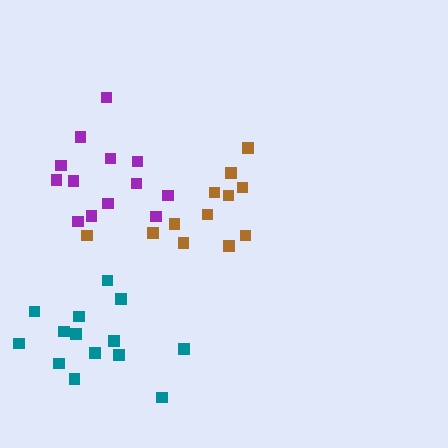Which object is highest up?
The purple cluster is topmost.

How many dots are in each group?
Group 1: 12 dots, Group 2: 14 dots, Group 3: 13 dots (39 total).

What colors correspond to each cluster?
The clusters are colored: brown, teal, purple.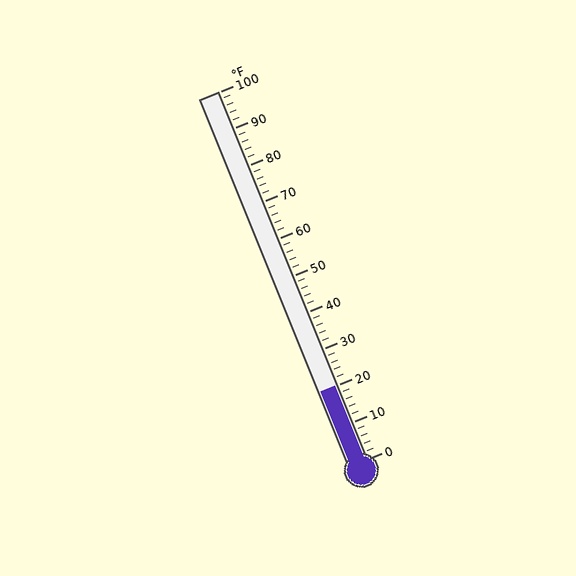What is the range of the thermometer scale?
The thermometer scale ranges from 0°F to 100°F.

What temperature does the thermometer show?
The thermometer shows approximately 20°F.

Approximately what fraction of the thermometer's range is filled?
The thermometer is filled to approximately 20% of its range.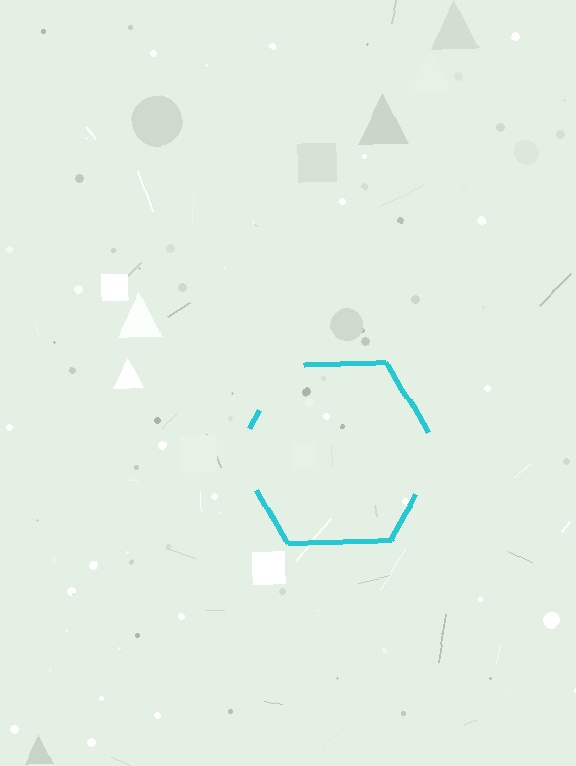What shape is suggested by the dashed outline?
The dashed outline suggests a hexagon.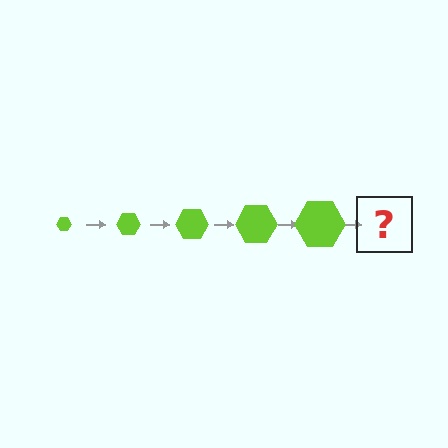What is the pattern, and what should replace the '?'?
The pattern is that the hexagon gets progressively larger each step. The '?' should be a lime hexagon, larger than the previous one.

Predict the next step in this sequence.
The next step is a lime hexagon, larger than the previous one.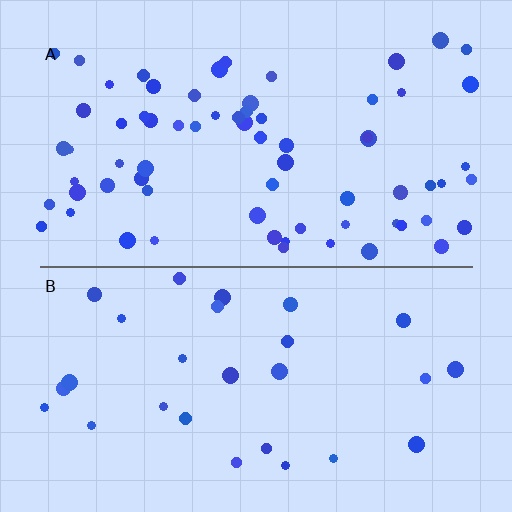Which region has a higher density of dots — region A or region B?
A (the top).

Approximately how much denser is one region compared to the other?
Approximately 2.5× — region A over region B.